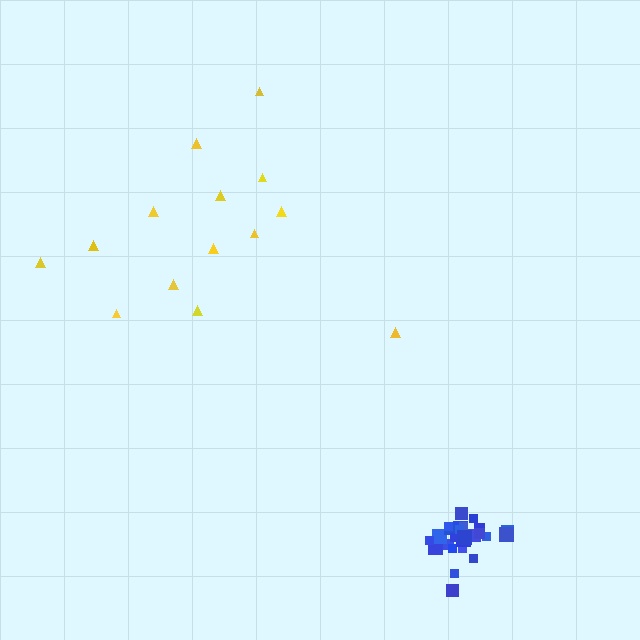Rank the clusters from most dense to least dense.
blue, yellow.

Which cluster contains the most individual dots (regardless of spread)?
Blue (27).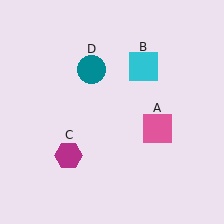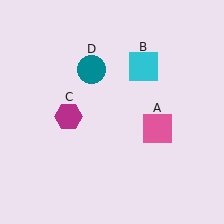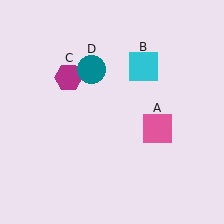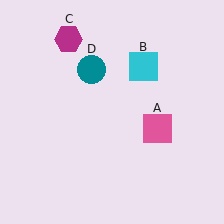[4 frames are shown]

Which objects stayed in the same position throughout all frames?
Pink square (object A) and cyan square (object B) and teal circle (object D) remained stationary.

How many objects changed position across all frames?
1 object changed position: magenta hexagon (object C).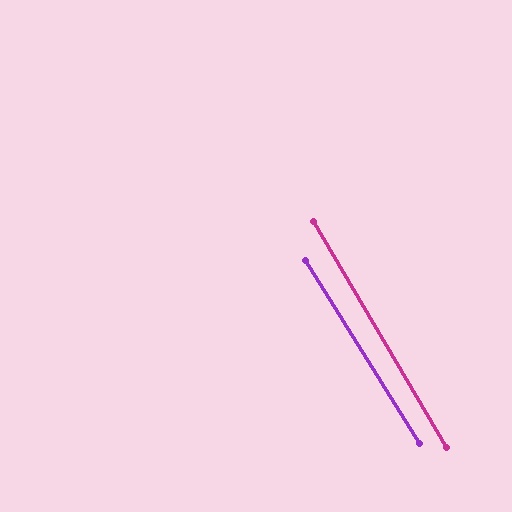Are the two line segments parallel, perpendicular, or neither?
Parallel — their directions differ by only 1.5°.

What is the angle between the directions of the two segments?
Approximately 2 degrees.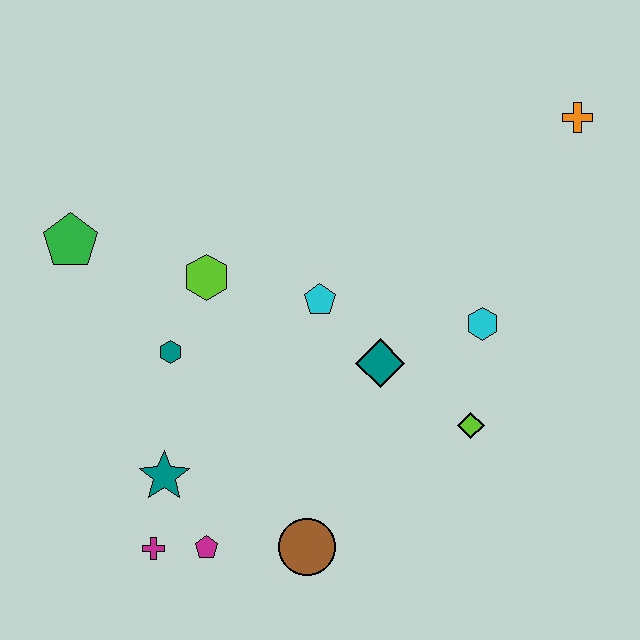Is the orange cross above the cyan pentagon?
Yes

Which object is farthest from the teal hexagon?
The orange cross is farthest from the teal hexagon.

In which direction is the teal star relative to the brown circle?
The teal star is to the left of the brown circle.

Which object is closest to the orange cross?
The cyan hexagon is closest to the orange cross.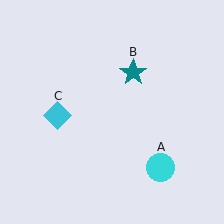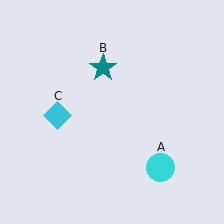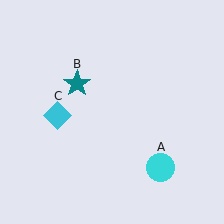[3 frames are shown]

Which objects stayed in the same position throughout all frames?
Cyan circle (object A) and cyan diamond (object C) remained stationary.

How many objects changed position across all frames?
1 object changed position: teal star (object B).